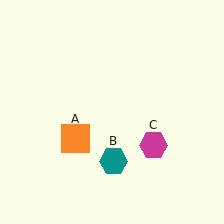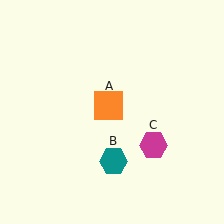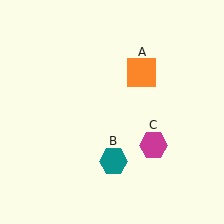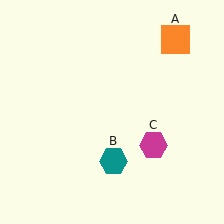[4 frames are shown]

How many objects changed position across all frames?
1 object changed position: orange square (object A).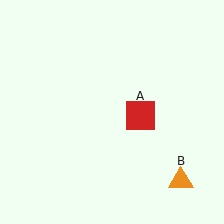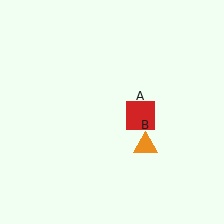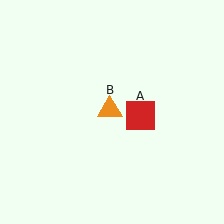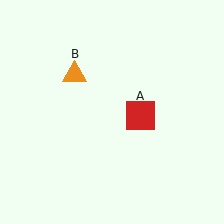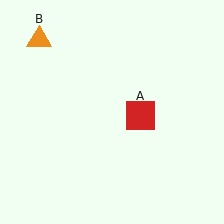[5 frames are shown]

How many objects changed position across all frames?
1 object changed position: orange triangle (object B).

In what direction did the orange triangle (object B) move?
The orange triangle (object B) moved up and to the left.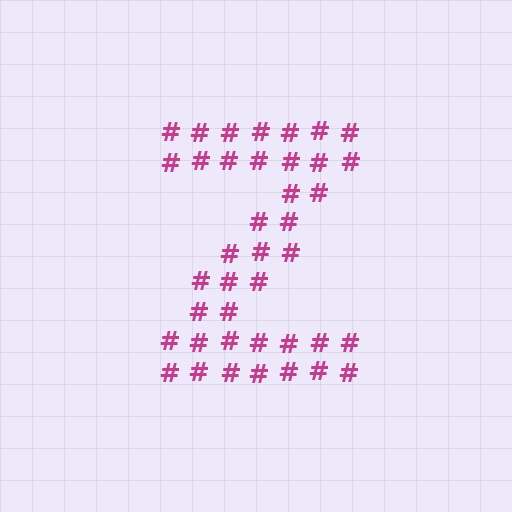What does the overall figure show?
The overall figure shows the letter Z.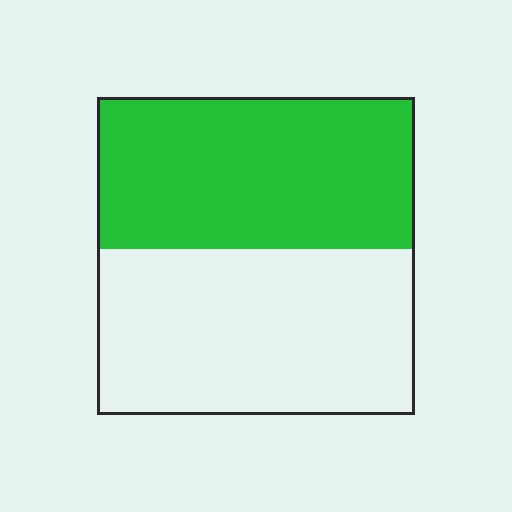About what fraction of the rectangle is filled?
About one half (1/2).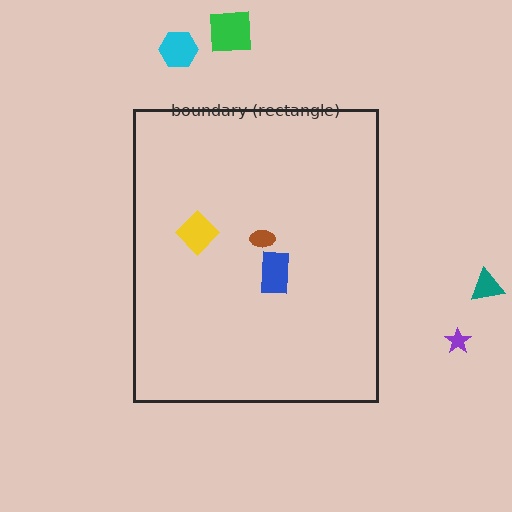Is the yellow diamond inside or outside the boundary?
Inside.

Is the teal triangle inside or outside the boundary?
Outside.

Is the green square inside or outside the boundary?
Outside.